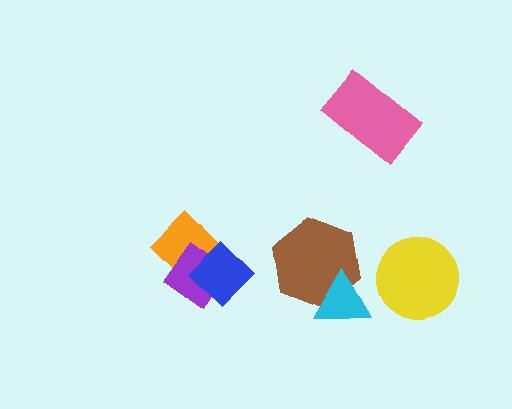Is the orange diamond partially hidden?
Yes, it is partially covered by another shape.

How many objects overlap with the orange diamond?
2 objects overlap with the orange diamond.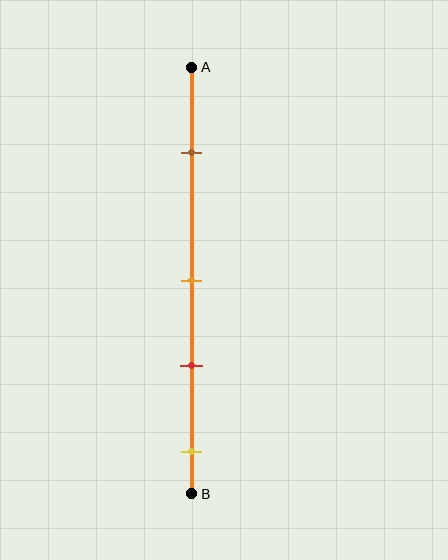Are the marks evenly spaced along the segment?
No, the marks are not evenly spaced.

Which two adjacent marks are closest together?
The orange and red marks are the closest adjacent pair.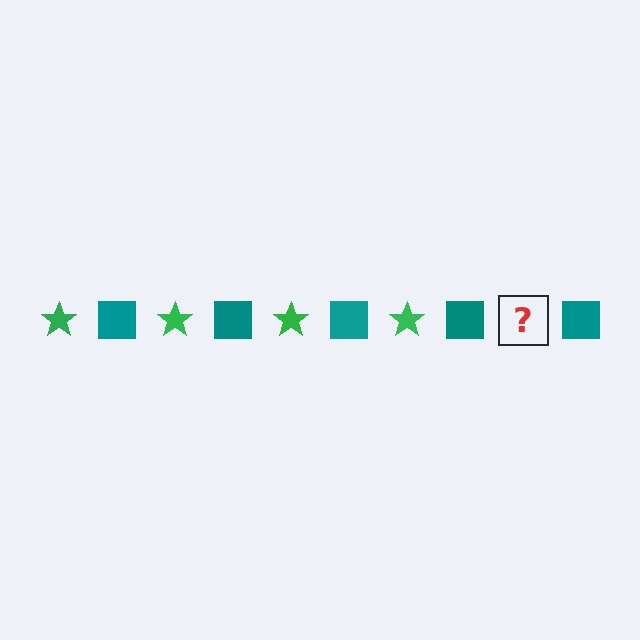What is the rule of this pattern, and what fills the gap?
The rule is that the pattern alternates between green star and teal square. The gap should be filled with a green star.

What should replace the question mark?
The question mark should be replaced with a green star.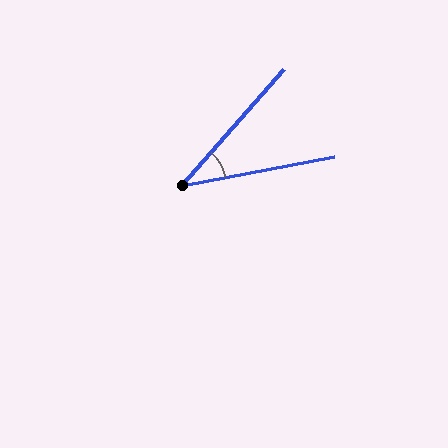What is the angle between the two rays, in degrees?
Approximately 38 degrees.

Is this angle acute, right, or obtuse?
It is acute.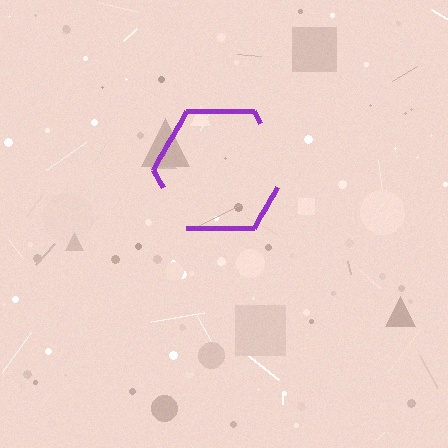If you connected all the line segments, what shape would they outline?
They would outline a hexagon.